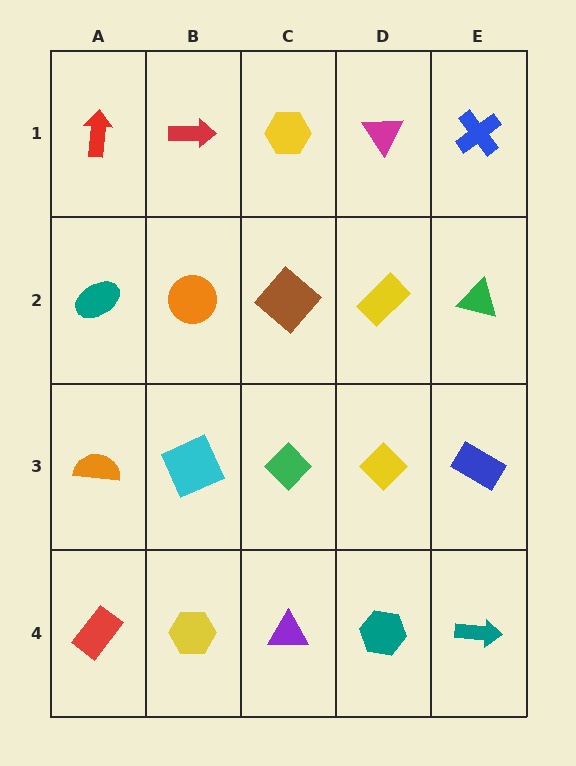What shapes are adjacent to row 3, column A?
A teal ellipse (row 2, column A), a red rectangle (row 4, column A), a cyan square (row 3, column B).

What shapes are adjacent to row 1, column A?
A teal ellipse (row 2, column A), a red arrow (row 1, column B).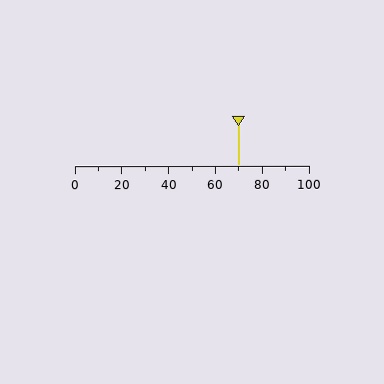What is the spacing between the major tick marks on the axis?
The major ticks are spaced 20 apart.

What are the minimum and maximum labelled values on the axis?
The axis runs from 0 to 100.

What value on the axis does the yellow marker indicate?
The marker indicates approximately 70.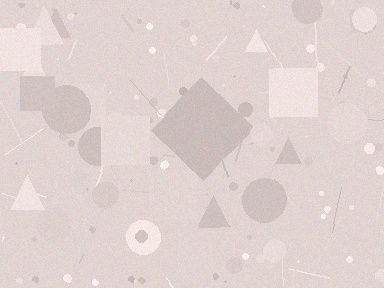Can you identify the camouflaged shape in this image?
The camouflaged shape is a diamond.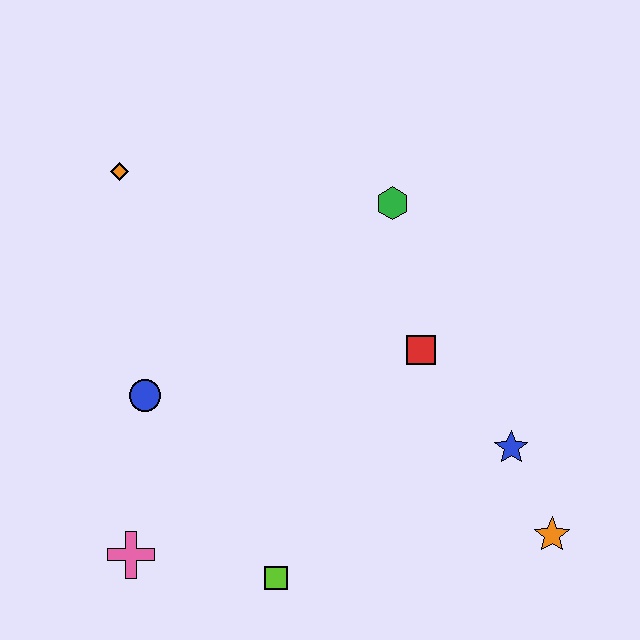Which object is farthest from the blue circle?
The orange star is farthest from the blue circle.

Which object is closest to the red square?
The blue star is closest to the red square.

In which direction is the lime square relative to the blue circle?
The lime square is below the blue circle.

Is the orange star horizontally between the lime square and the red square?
No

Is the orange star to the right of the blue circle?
Yes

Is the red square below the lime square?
No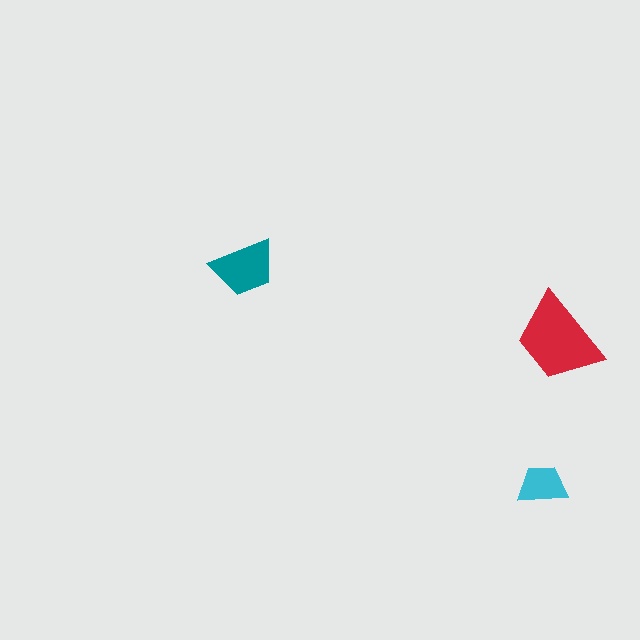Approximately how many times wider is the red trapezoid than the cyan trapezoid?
About 2 times wider.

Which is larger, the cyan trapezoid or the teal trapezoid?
The teal one.